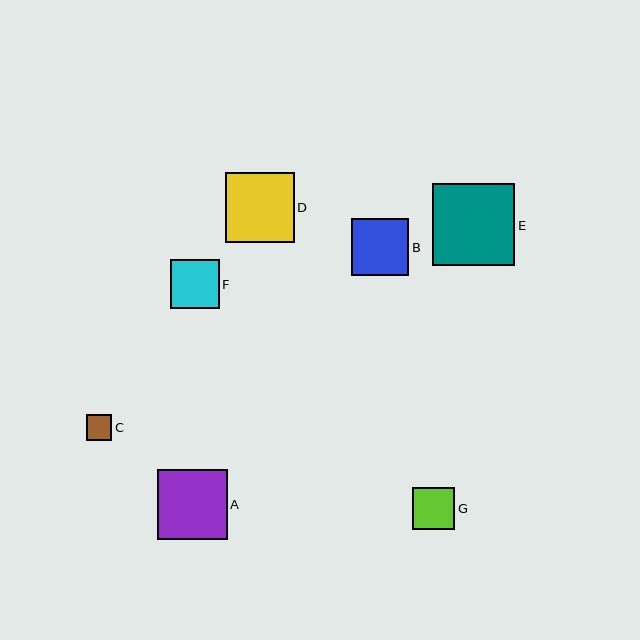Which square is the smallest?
Square C is the smallest with a size of approximately 25 pixels.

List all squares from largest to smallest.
From largest to smallest: E, A, D, B, F, G, C.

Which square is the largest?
Square E is the largest with a size of approximately 82 pixels.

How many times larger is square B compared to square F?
Square B is approximately 1.2 times the size of square F.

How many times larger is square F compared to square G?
Square F is approximately 1.1 times the size of square G.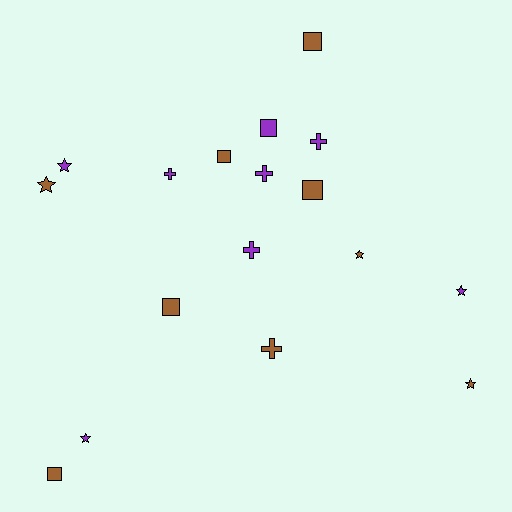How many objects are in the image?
There are 17 objects.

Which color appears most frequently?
Brown, with 9 objects.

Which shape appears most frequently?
Star, with 6 objects.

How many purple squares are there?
There is 1 purple square.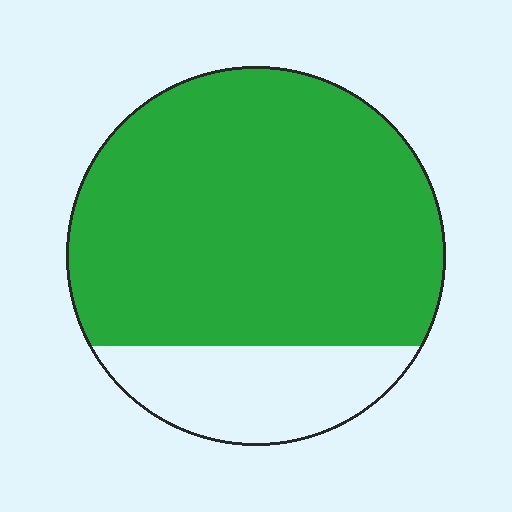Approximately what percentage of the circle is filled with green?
Approximately 80%.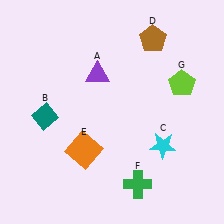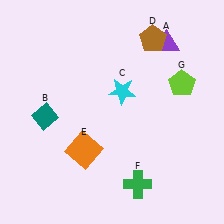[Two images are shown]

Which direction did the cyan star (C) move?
The cyan star (C) moved up.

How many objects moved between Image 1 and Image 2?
2 objects moved between the two images.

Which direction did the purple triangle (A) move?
The purple triangle (A) moved right.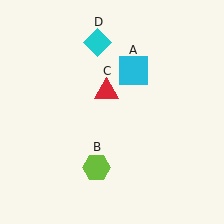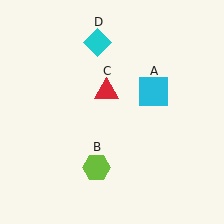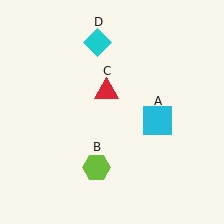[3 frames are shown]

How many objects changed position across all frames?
1 object changed position: cyan square (object A).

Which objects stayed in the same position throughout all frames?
Lime hexagon (object B) and red triangle (object C) and cyan diamond (object D) remained stationary.